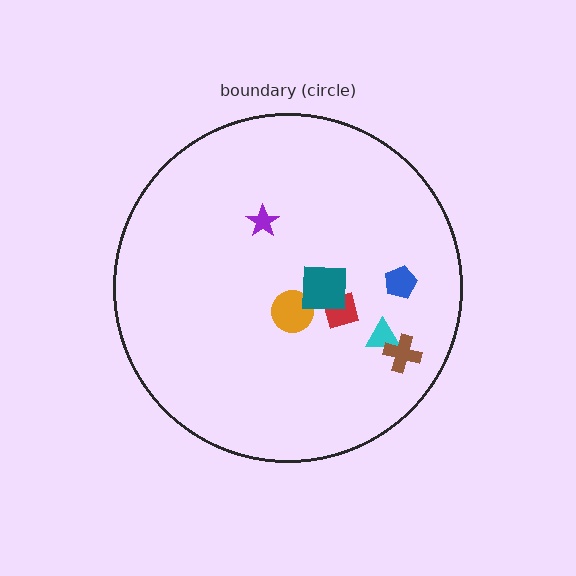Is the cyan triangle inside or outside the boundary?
Inside.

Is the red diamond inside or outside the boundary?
Inside.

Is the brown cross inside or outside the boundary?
Inside.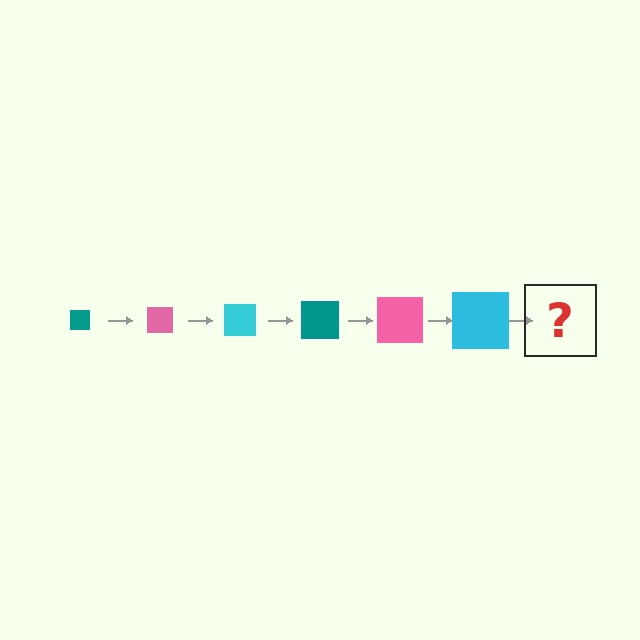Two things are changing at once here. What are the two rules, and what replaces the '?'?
The two rules are that the square grows larger each step and the color cycles through teal, pink, and cyan. The '?' should be a teal square, larger than the previous one.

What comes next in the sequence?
The next element should be a teal square, larger than the previous one.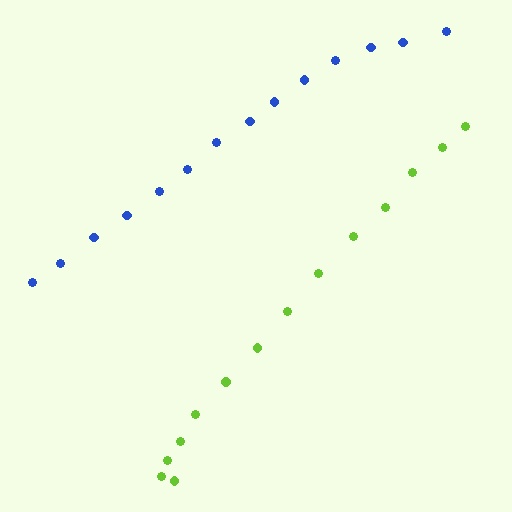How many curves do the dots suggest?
There are 2 distinct paths.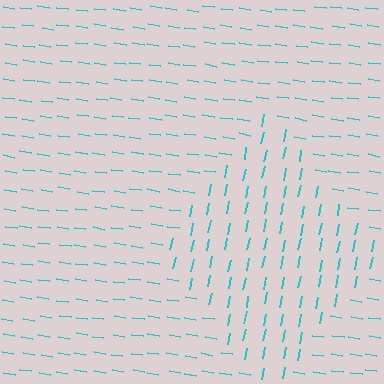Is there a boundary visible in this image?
Yes, there is a texture boundary formed by a change in line orientation.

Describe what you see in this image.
The image is filled with small cyan line segments. A diamond region in the image has lines oriented differently from the surrounding lines, creating a visible texture boundary.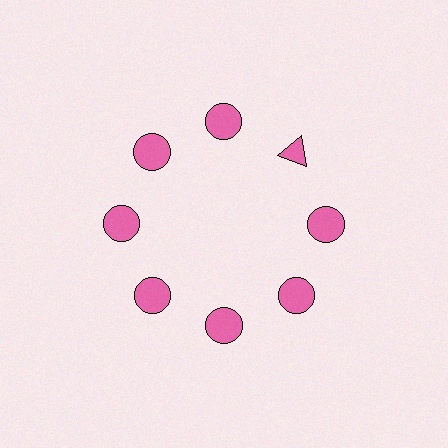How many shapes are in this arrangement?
There are 8 shapes arranged in a ring pattern.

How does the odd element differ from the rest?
It has a different shape: triangle instead of circle.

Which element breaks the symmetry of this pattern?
The pink triangle at roughly the 2 o'clock position breaks the symmetry. All other shapes are pink circles.